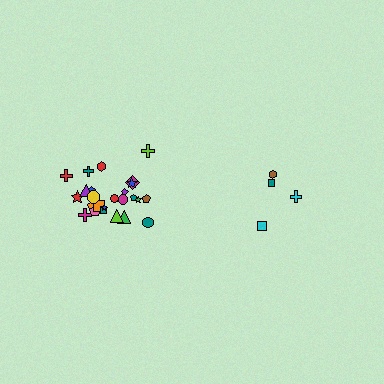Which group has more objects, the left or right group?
The left group.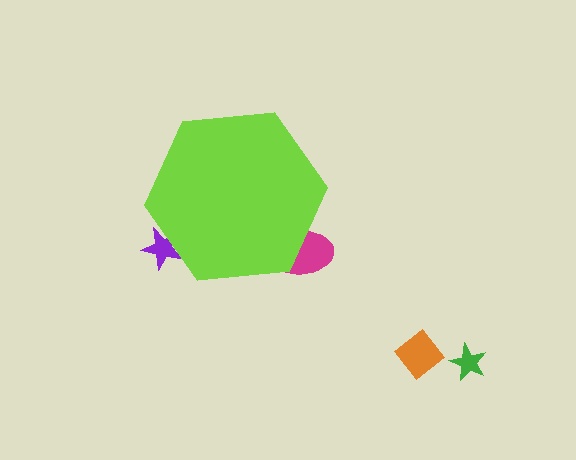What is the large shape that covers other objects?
A lime hexagon.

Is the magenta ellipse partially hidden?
Yes, the magenta ellipse is partially hidden behind the lime hexagon.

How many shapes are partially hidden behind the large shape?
2 shapes are partially hidden.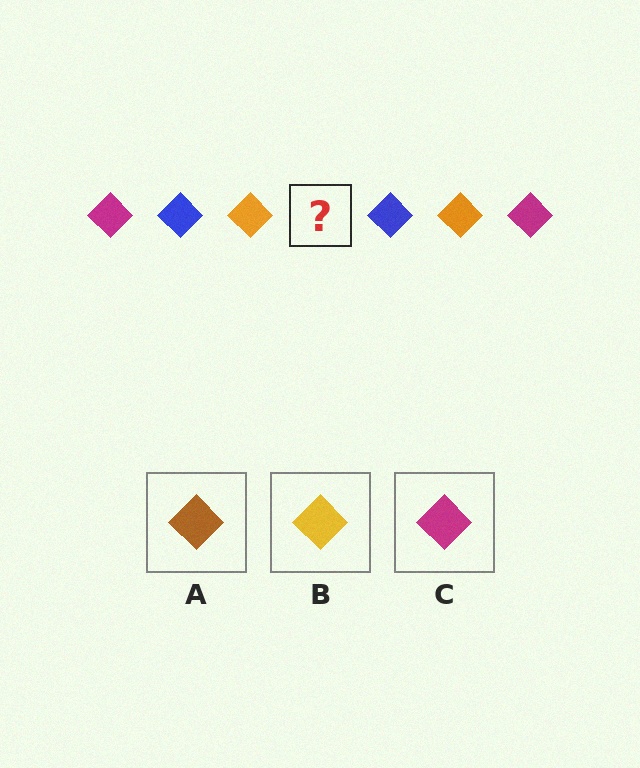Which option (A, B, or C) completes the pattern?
C.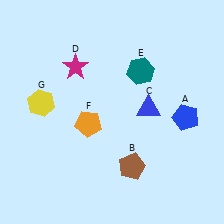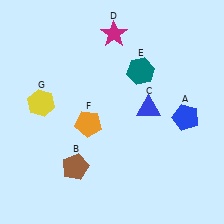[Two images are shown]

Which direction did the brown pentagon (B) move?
The brown pentagon (B) moved left.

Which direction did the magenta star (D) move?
The magenta star (D) moved right.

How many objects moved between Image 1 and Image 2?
2 objects moved between the two images.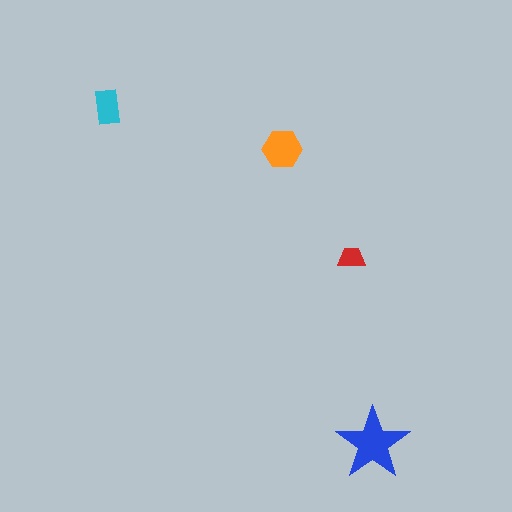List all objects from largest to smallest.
The blue star, the orange hexagon, the cyan rectangle, the red trapezoid.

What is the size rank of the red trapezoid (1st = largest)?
4th.